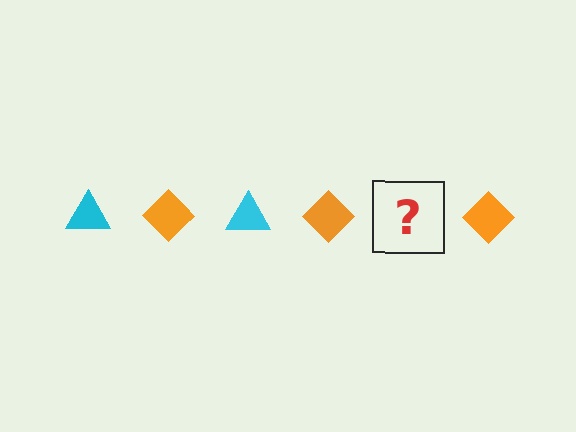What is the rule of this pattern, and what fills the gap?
The rule is that the pattern alternates between cyan triangle and orange diamond. The gap should be filled with a cyan triangle.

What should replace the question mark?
The question mark should be replaced with a cyan triangle.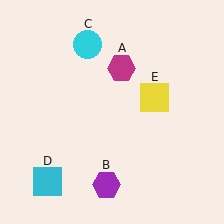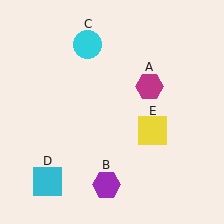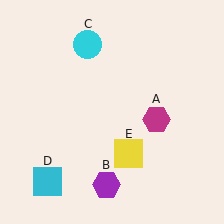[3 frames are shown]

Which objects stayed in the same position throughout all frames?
Purple hexagon (object B) and cyan circle (object C) and cyan square (object D) remained stationary.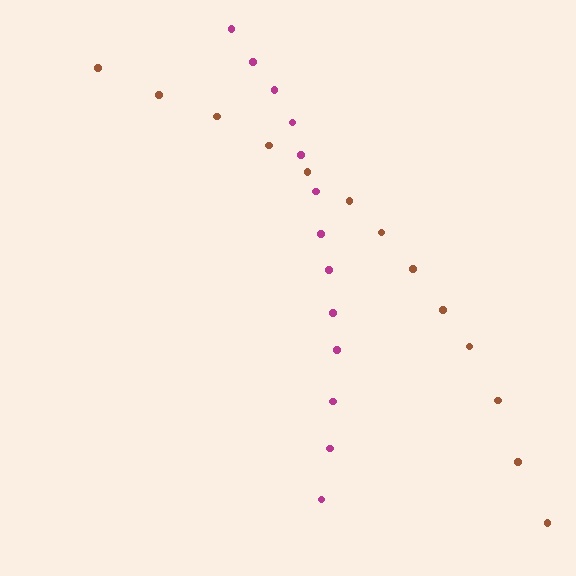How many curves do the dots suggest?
There are 2 distinct paths.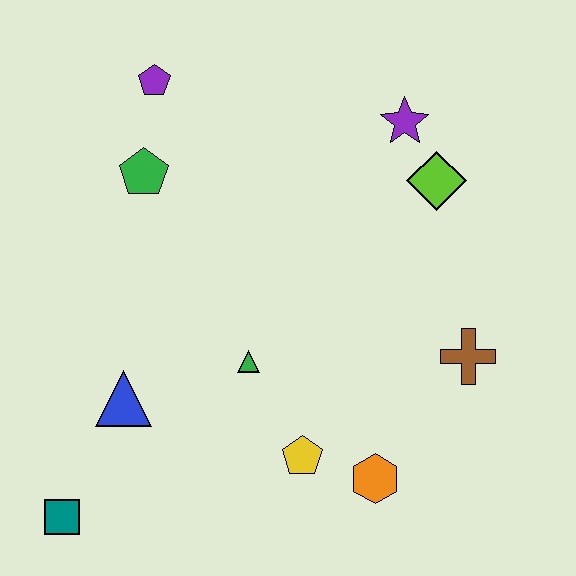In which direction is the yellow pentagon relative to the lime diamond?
The yellow pentagon is below the lime diamond.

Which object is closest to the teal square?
The blue triangle is closest to the teal square.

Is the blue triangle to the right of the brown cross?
No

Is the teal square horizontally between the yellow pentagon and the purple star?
No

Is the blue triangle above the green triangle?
No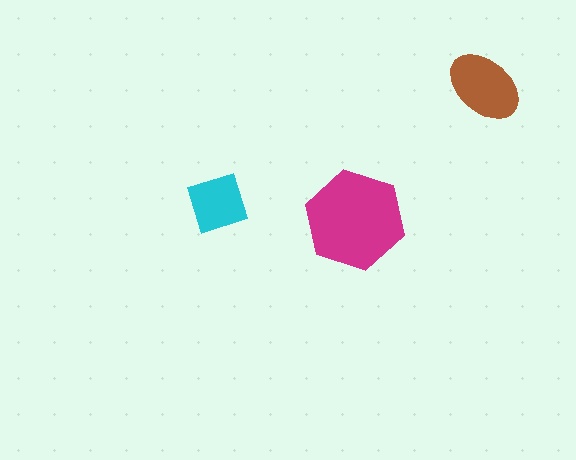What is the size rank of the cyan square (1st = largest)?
3rd.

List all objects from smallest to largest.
The cyan square, the brown ellipse, the magenta hexagon.